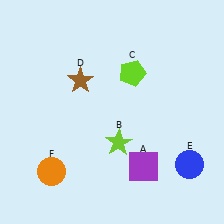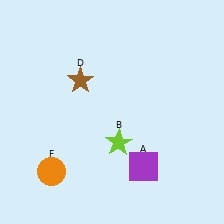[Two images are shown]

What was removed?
The lime pentagon (C), the blue circle (E) were removed in Image 2.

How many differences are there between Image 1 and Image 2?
There are 2 differences between the two images.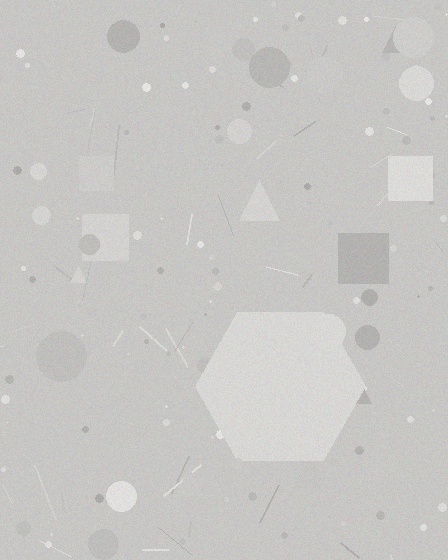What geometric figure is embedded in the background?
A hexagon is embedded in the background.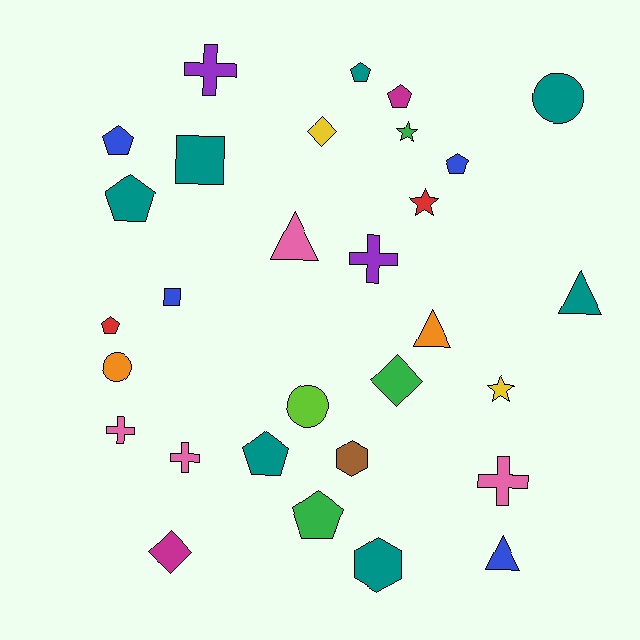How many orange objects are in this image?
There are 2 orange objects.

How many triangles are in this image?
There are 4 triangles.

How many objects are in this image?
There are 30 objects.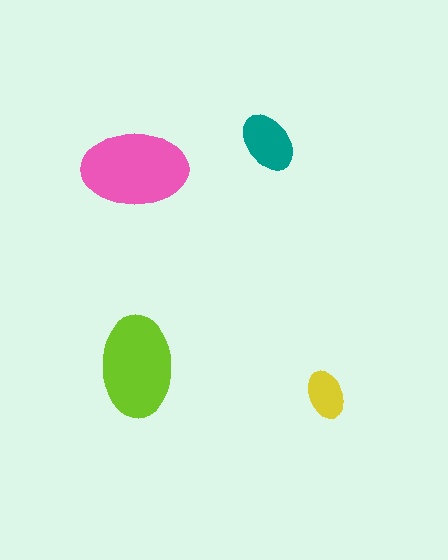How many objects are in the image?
There are 4 objects in the image.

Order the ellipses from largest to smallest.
the pink one, the lime one, the teal one, the yellow one.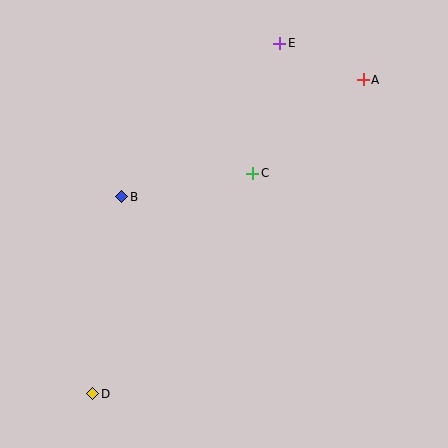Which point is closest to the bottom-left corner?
Point D is closest to the bottom-left corner.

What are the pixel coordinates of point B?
Point B is at (122, 197).